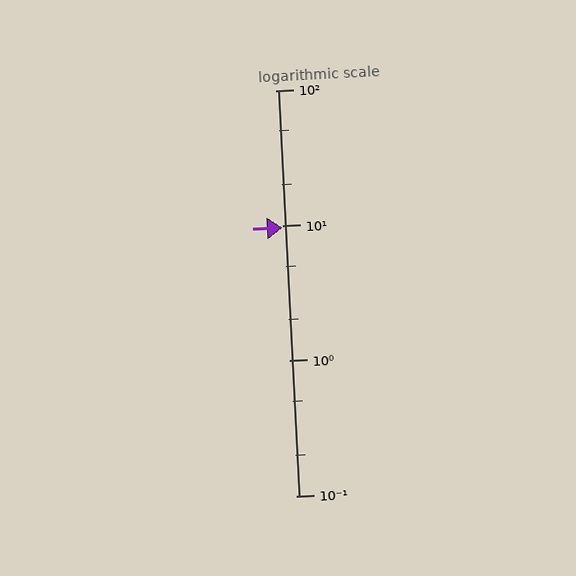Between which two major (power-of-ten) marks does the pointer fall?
The pointer is between 1 and 10.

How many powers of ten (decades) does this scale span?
The scale spans 3 decades, from 0.1 to 100.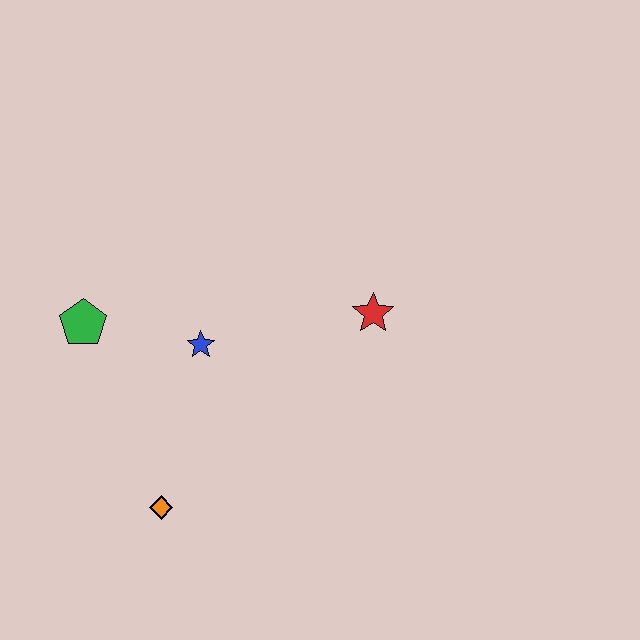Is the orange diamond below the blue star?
Yes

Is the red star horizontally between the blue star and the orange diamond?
No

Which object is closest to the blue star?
The green pentagon is closest to the blue star.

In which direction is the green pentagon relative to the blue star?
The green pentagon is to the left of the blue star.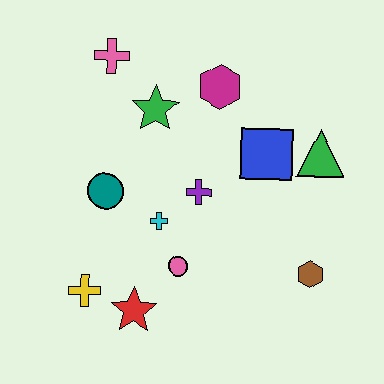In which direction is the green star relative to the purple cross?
The green star is above the purple cross.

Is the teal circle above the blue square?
No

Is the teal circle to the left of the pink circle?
Yes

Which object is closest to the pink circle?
The cyan cross is closest to the pink circle.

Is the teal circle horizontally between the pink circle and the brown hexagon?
No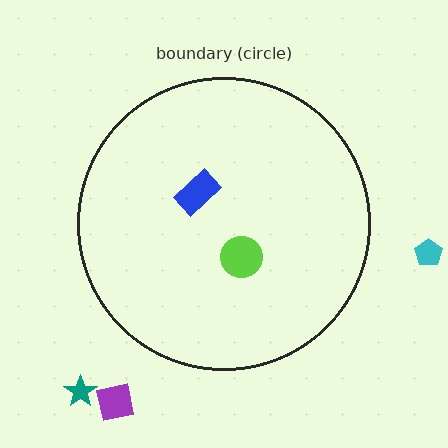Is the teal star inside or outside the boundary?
Outside.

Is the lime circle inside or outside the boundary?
Inside.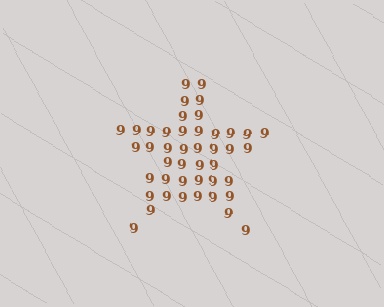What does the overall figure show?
The overall figure shows a star.